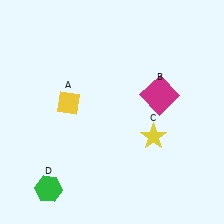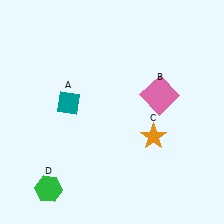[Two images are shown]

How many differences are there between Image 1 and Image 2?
There are 3 differences between the two images.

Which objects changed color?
A changed from yellow to teal. B changed from magenta to pink. C changed from yellow to orange.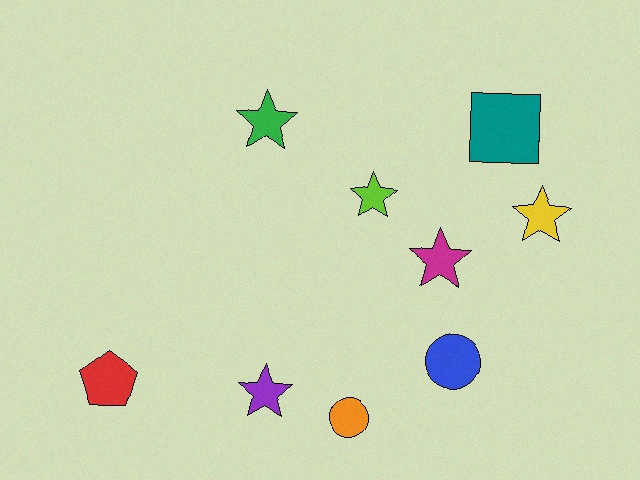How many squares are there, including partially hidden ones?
There is 1 square.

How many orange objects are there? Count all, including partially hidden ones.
There is 1 orange object.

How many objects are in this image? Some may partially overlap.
There are 9 objects.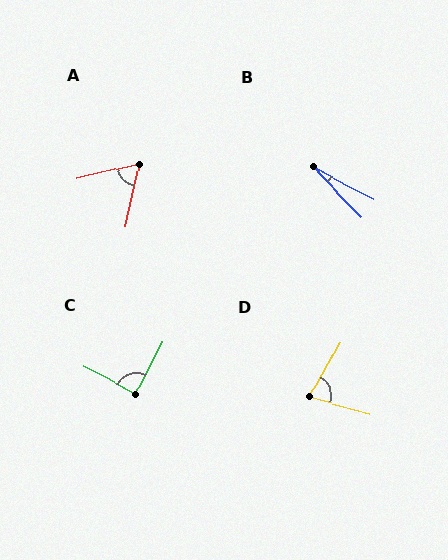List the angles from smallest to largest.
B (19°), A (63°), D (76°), C (90°).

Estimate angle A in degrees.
Approximately 63 degrees.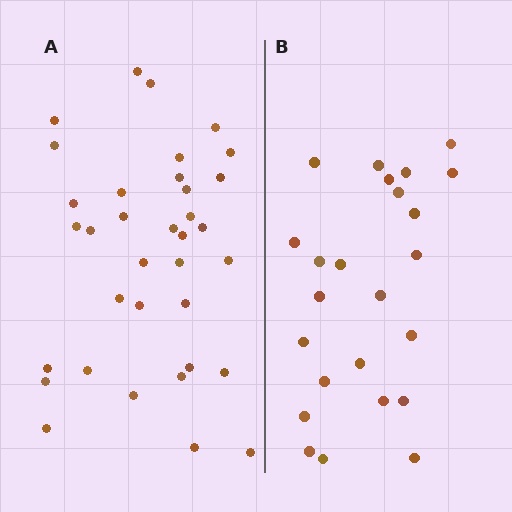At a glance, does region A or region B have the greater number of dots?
Region A (the left region) has more dots.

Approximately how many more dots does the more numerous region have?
Region A has roughly 12 or so more dots than region B.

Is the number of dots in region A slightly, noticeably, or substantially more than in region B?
Region A has substantially more. The ratio is roughly 1.5 to 1.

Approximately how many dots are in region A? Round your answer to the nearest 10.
About 40 dots. (The exact count is 35, which rounds to 40.)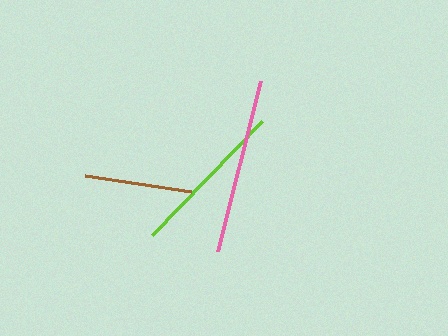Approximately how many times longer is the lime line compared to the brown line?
The lime line is approximately 1.5 times the length of the brown line.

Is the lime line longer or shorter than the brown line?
The lime line is longer than the brown line.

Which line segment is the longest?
The pink line is the longest at approximately 175 pixels.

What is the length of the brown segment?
The brown segment is approximately 107 pixels long.